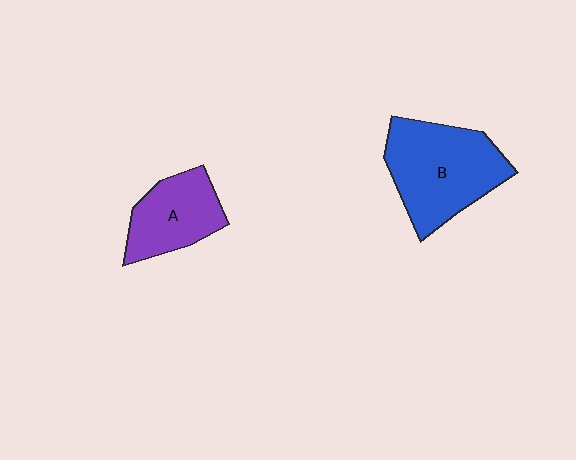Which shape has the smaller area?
Shape A (purple).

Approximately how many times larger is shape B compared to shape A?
Approximately 1.6 times.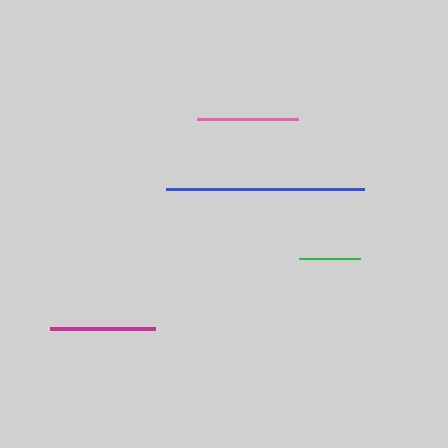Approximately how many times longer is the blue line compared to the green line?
The blue line is approximately 3.3 times the length of the green line.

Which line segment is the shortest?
The green line is the shortest at approximately 61 pixels.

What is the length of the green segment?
The green segment is approximately 61 pixels long.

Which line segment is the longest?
The blue line is the longest at approximately 198 pixels.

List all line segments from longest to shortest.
From longest to shortest: blue, magenta, pink, green.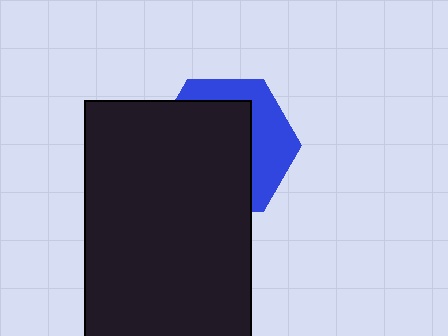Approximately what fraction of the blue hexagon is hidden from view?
Roughly 63% of the blue hexagon is hidden behind the black rectangle.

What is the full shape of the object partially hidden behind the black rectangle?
The partially hidden object is a blue hexagon.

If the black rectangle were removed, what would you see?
You would see the complete blue hexagon.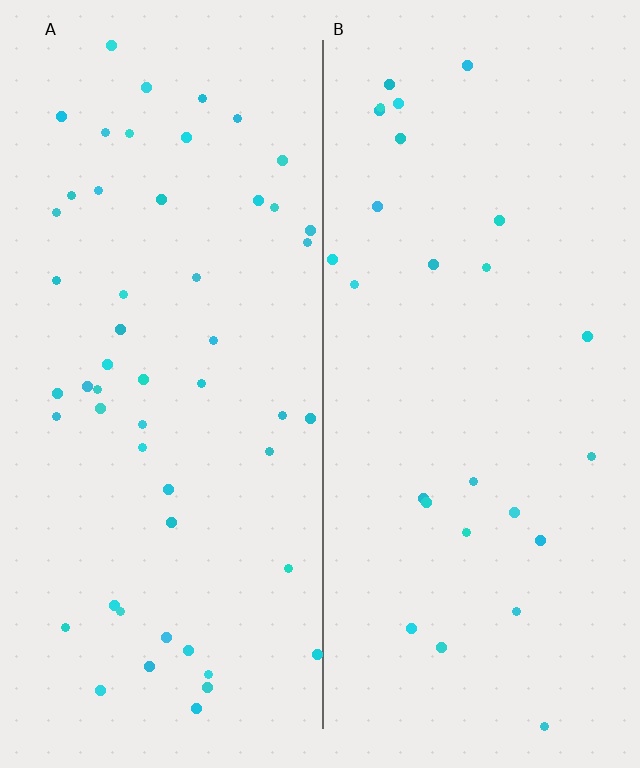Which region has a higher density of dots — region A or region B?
A (the left).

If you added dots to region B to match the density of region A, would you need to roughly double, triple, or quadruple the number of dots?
Approximately double.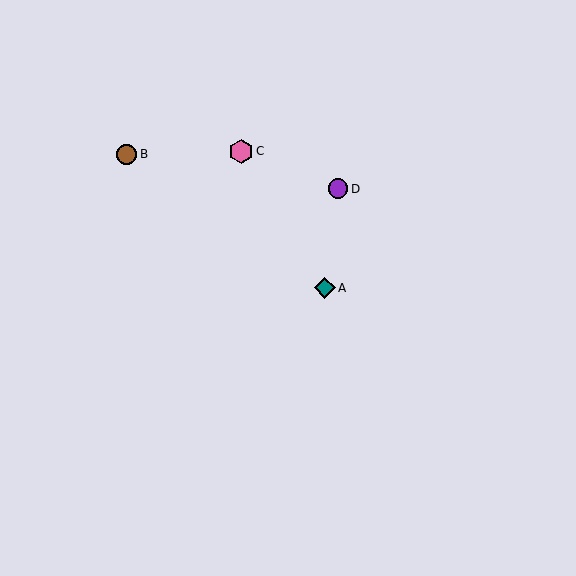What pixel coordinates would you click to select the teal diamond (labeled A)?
Click at (325, 288) to select the teal diamond A.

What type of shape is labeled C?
Shape C is a pink hexagon.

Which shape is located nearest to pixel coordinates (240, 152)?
The pink hexagon (labeled C) at (241, 151) is nearest to that location.